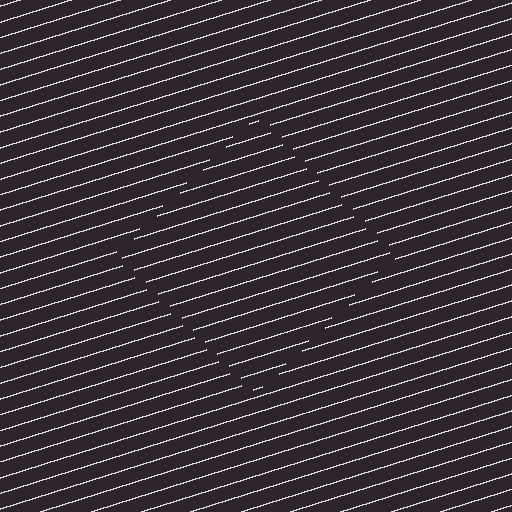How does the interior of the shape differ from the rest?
The interior of the shape contains the same grating, shifted by half a period — the contour is defined by the phase discontinuity where line-ends from the inner and outer gratings abut.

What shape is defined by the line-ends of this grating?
An illusory square. The interior of the shape contains the same grating, shifted by half a period — the contour is defined by the phase discontinuity where line-ends from the inner and outer gratings abut.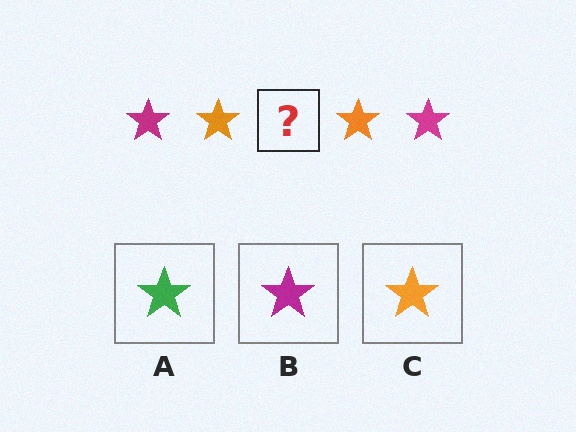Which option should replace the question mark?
Option B.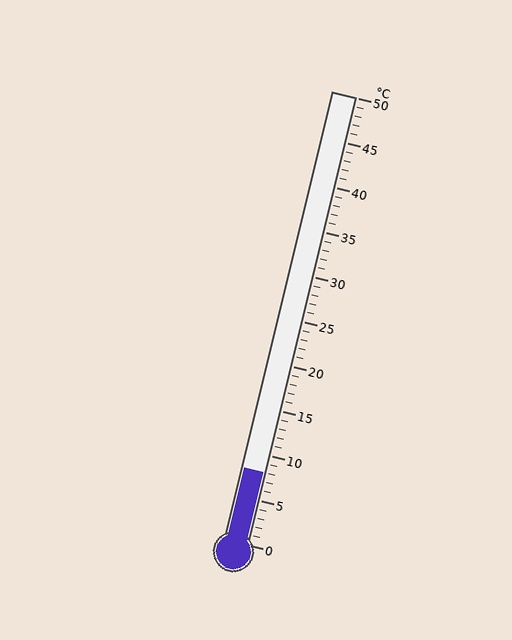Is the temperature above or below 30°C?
The temperature is below 30°C.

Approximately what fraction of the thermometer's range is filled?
The thermometer is filled to approximately 15% of its range.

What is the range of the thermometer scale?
The thermometer scale ranges from 0°C to 50°C.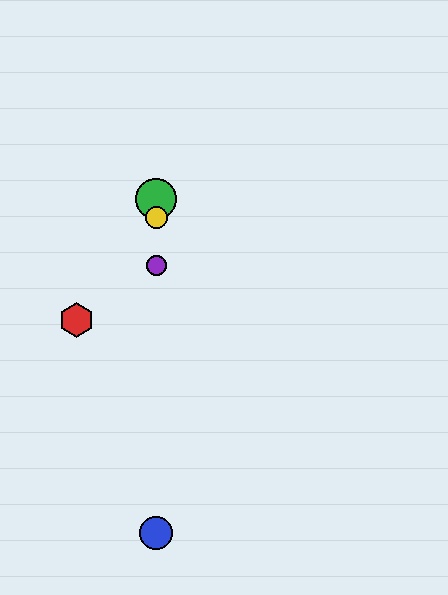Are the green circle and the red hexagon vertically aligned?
No, the green circle is at x≈156 and the red hexagon is at x≈77.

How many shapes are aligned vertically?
4 shapes (the blue circle, the green circle, the yellow circle, the purple circle) are aligned vertically.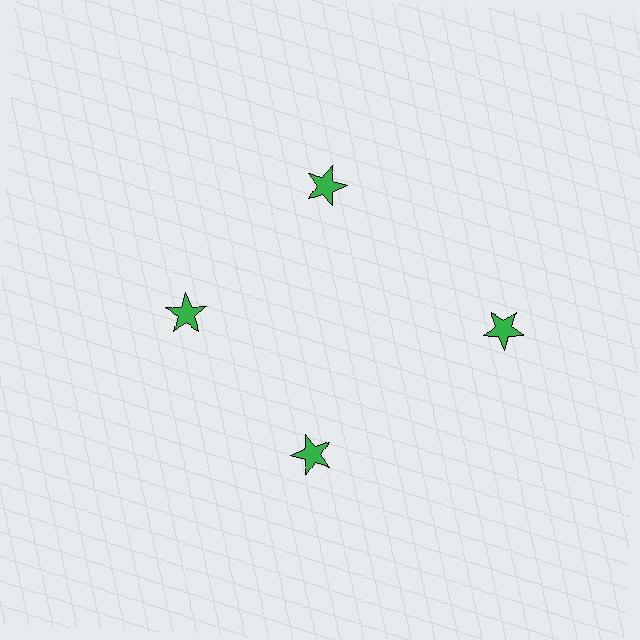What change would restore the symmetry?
The symmetry would be restored by moving it inward, back onto the ring so that all 4 stars sit at equal angles and equal distance from the center.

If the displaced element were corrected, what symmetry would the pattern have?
It would have 4-fold rotational symmetry — the pattern would map onto itself every 90 degrees.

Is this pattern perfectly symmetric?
No. The 4 green stars are arranged in a ring, but one element near the 3 o'clock position is pushed outward from the center, breaking the 4-fold rotational symmetry.